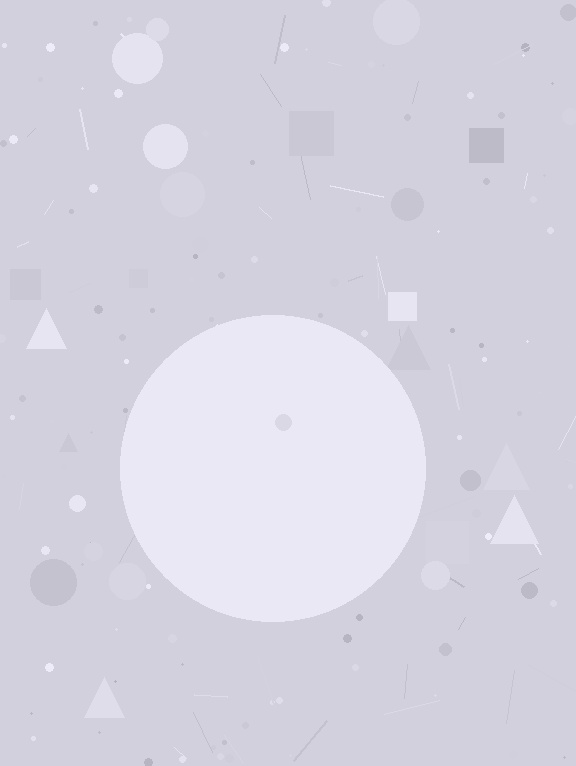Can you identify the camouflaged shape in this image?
The camouflaged shape is a circle.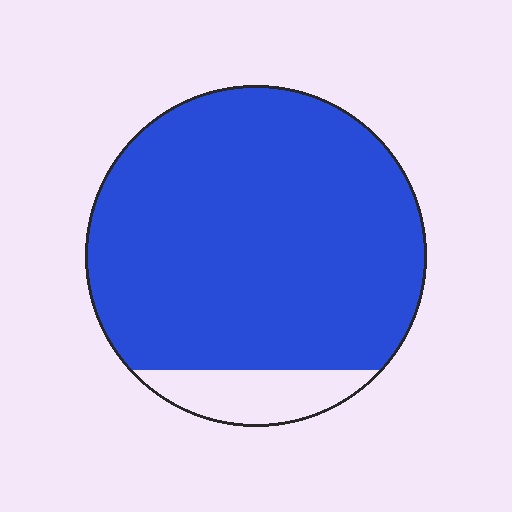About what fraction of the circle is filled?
About nine tenths (9/10).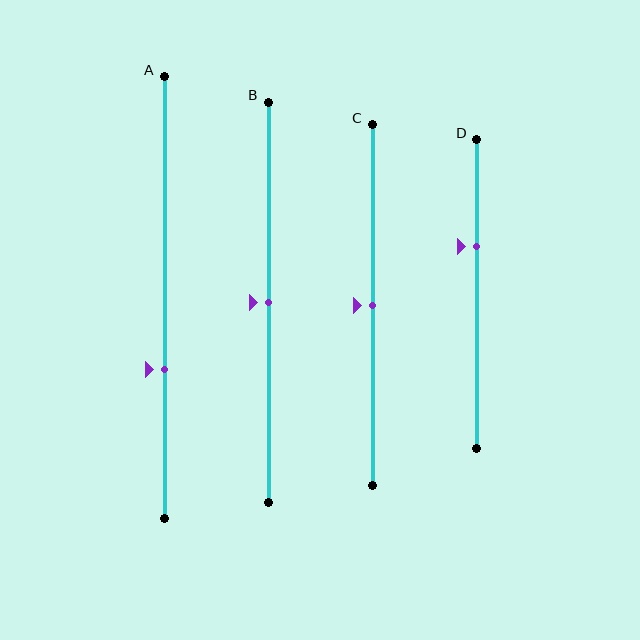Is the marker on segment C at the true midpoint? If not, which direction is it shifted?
Yes, the marker on segment C is at the true midpoint.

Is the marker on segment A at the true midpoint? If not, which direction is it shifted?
No, the marker on segment A is shifted downward by about 16% of the segment length.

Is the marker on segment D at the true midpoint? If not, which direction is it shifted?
No, the marker on segment D is shifted upward by about 15% of the segment length.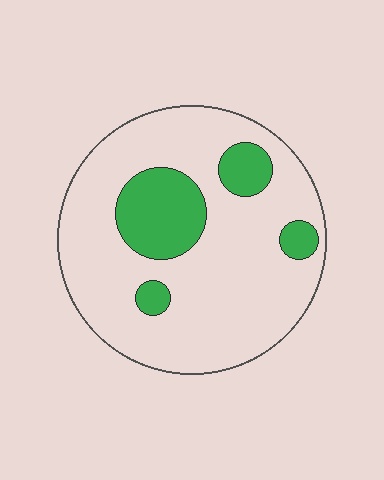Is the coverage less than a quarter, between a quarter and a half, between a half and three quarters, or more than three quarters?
Less than a quarter.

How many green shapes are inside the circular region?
4.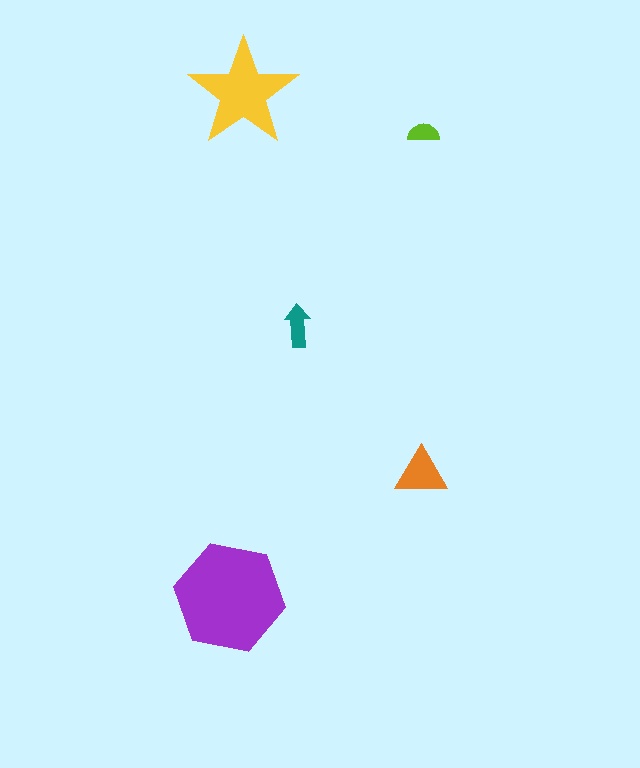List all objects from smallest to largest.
The lime semicircle, the teal arrow, the orange triangle, the yellow star, the purple hexagon.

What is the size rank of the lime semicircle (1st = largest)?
5th.